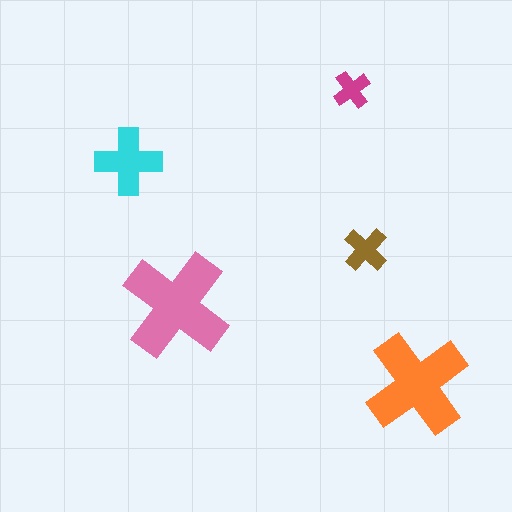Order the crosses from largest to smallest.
the pink one, the orange one, the cyan one, the brown one, the magenta one.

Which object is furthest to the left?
The cyan cross is leftmost.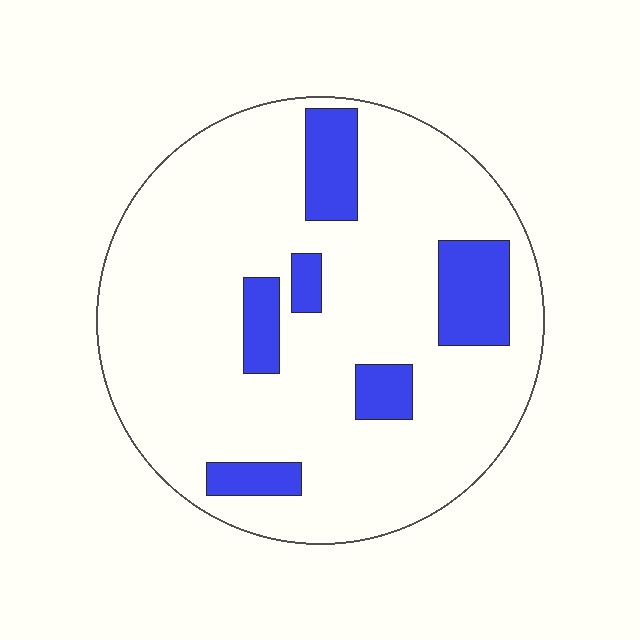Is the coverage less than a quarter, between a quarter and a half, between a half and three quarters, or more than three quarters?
Less than a quarter.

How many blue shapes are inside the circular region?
6.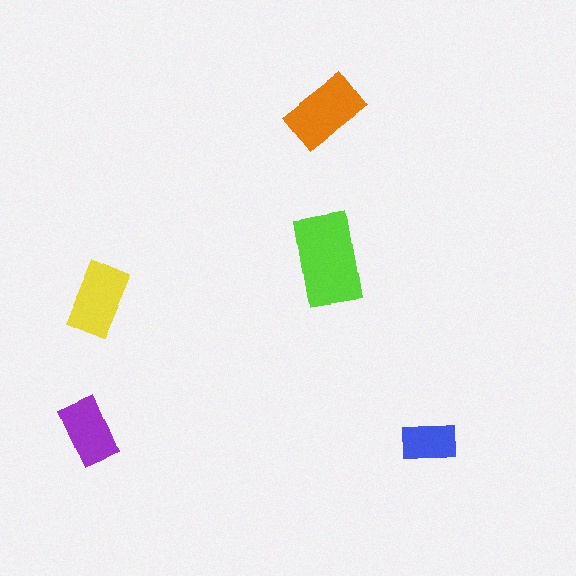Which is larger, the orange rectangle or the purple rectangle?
The orange one.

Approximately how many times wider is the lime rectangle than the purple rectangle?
About 1.5 times wider.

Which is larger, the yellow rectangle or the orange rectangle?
The orange one.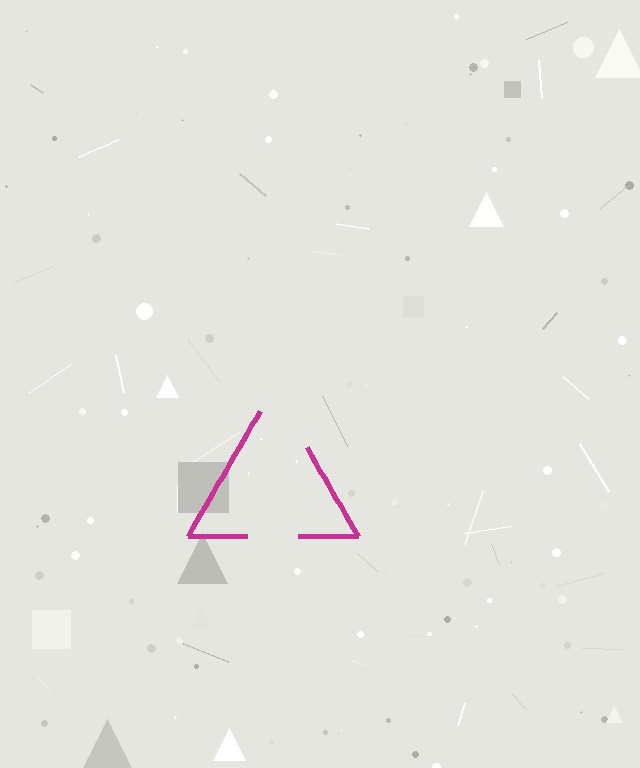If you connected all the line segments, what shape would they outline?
They would outline a triangle.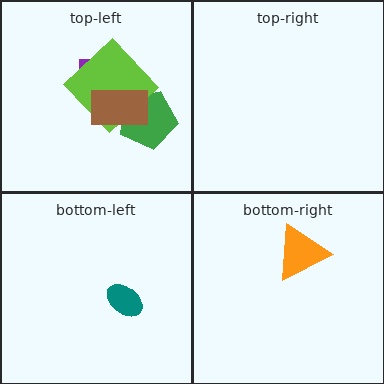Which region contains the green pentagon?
The top-left region.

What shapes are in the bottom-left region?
The teal ellipse.